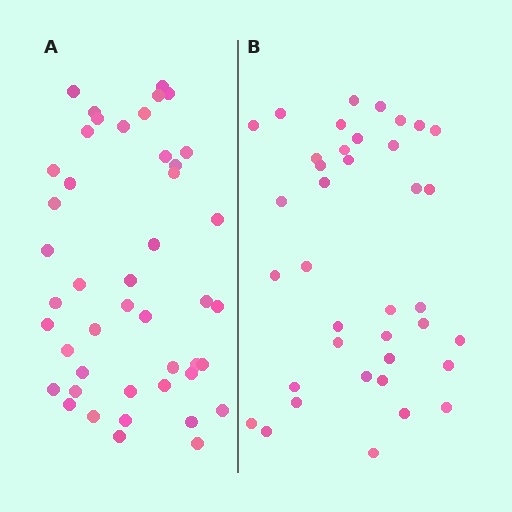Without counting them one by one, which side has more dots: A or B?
Region A (the left region) has more dots.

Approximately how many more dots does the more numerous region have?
Region A has roughly 8 or so more dots than region B.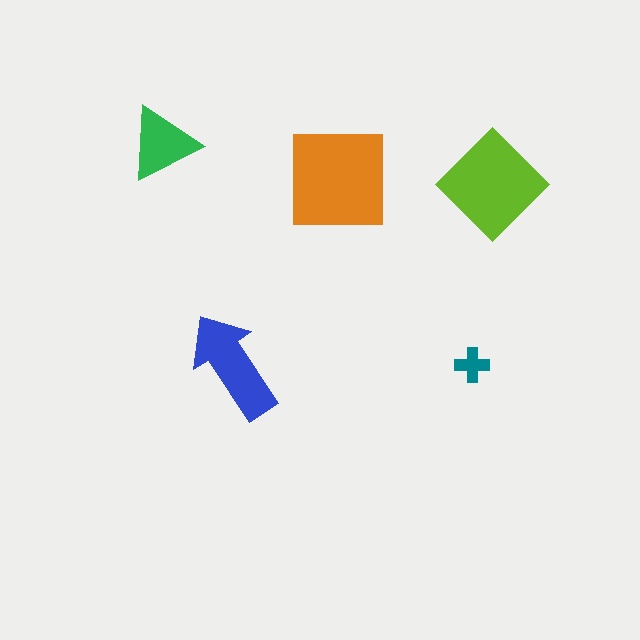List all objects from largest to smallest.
The orange square, the lime diamond, the blue arrow, the green triangle, the teal cross.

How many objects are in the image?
There are 5 objects in the image.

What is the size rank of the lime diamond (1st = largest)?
2nd.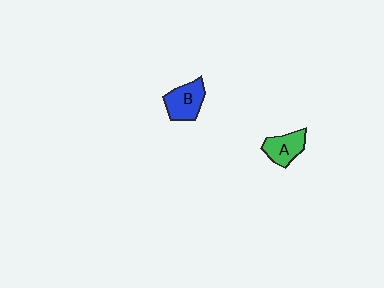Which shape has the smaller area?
Shape A (green).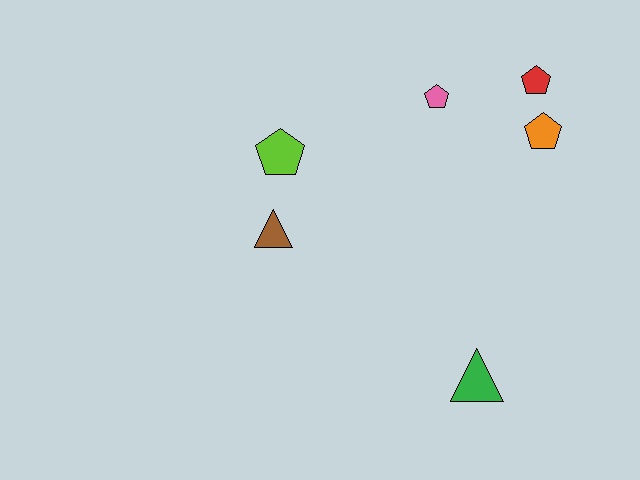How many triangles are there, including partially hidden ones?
There are 2 triangles.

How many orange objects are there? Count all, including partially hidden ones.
There is 1 orange object.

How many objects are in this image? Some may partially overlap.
There are 6 objects.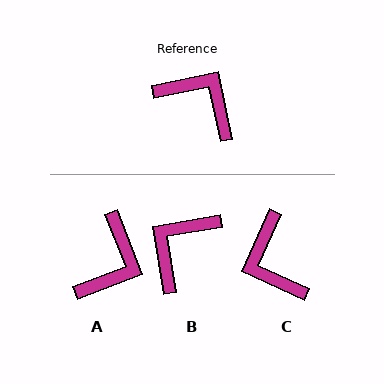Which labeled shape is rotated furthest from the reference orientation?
C, about 144 degrees away.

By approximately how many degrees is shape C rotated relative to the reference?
Approximately 144 degrees counter-clockwise.